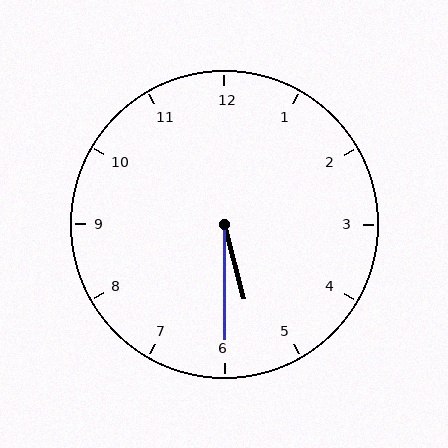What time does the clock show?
5:30.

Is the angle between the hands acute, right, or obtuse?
It is acute.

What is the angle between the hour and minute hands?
Approximately 15 degrees.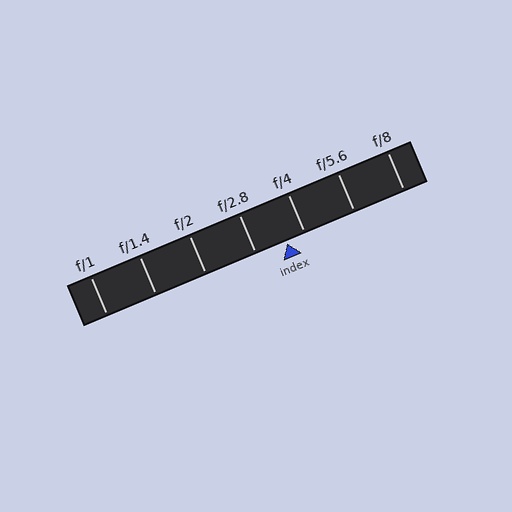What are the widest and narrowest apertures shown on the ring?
The widest aperture shown is f/1 and the narrowest is f/8.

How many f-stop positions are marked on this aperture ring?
There are 7 f-stop positions marked.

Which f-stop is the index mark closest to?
The index mark is closest to f/4.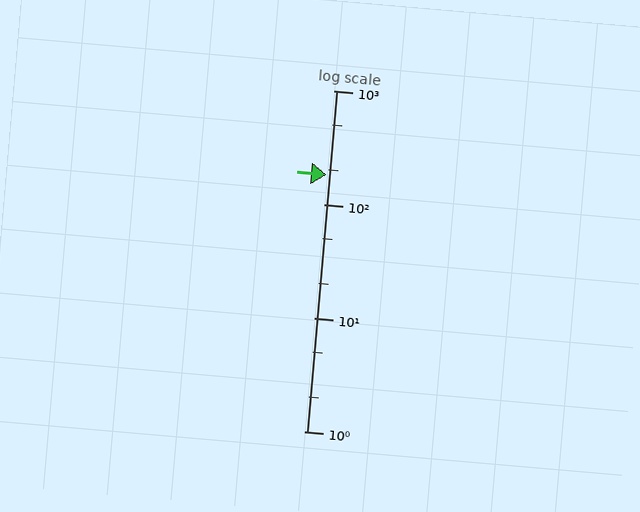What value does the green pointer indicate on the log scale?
The pointer indicates approximately 180.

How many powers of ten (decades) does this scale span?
The scale spans 3 decades, from 1 to 1000.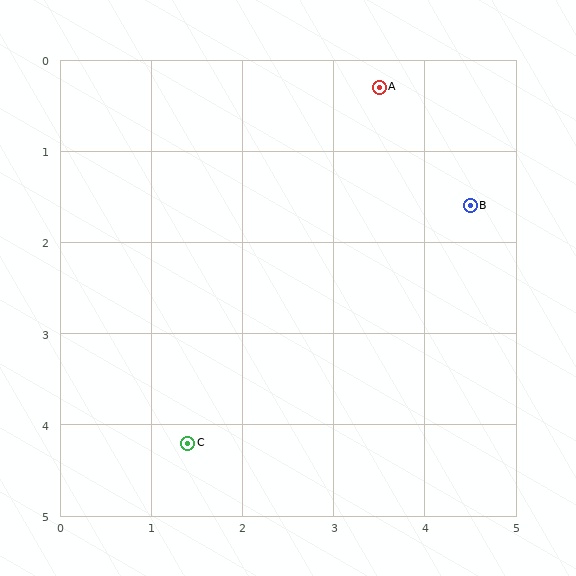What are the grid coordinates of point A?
Point A is at approximately (3.5, 0.3).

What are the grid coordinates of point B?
Point B is at approximately (4.5, 1.6).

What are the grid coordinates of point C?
Point C is at approximately (1.4, 4.2).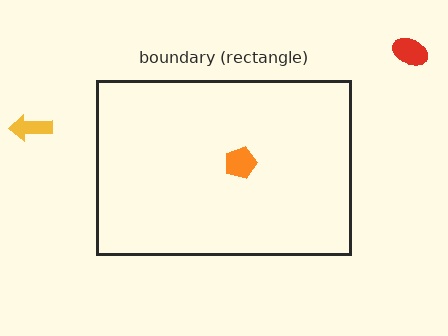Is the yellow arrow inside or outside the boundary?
Outside.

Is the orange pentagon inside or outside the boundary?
Inside.